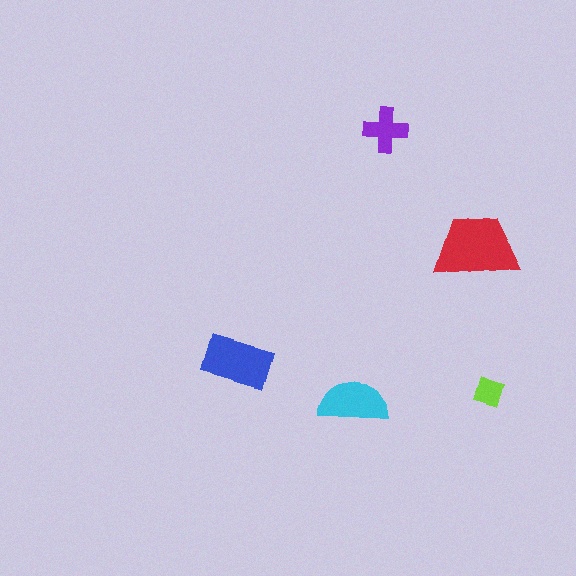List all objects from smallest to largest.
The lime diamond, the purple cross, the cyan semicircle, the blue rectangle, the red trapezoid.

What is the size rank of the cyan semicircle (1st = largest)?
3rd.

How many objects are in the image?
There are 5 objects in the image.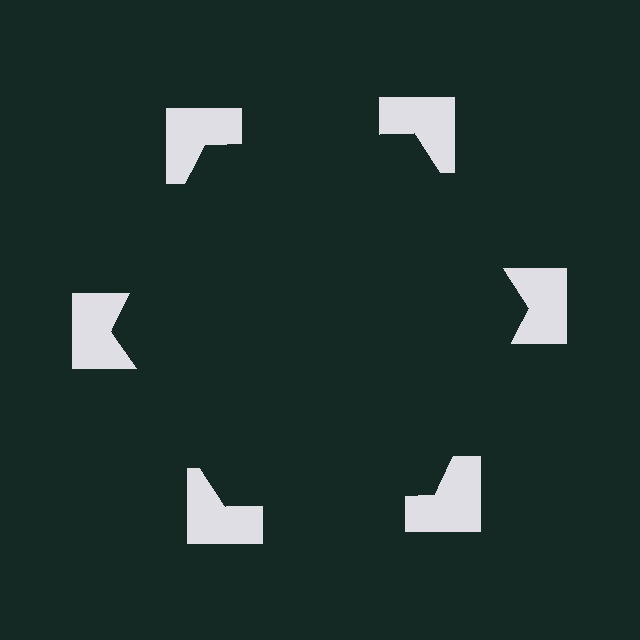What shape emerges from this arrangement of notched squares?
An illusory hexagon — its edges are inferred from the aligned wedge cuts in the notched squares, not physically drawn.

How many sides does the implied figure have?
6 sides.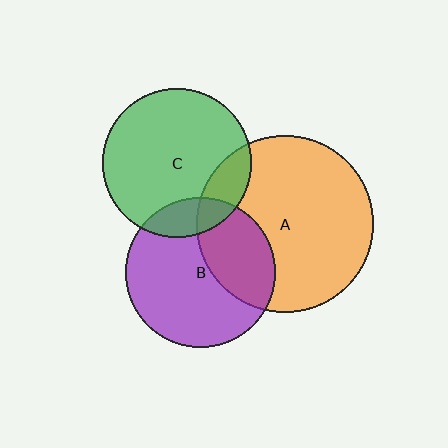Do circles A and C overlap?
Yes.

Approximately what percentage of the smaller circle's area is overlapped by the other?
Approximately 15%.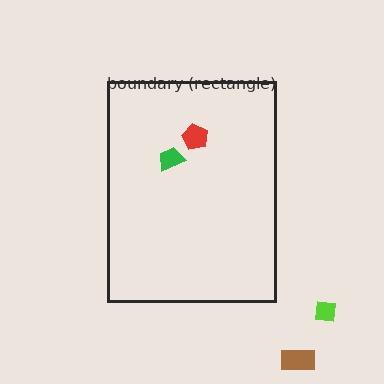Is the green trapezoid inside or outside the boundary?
Inside.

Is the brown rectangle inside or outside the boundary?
Outside.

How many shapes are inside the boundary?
2 inside, 2 outside.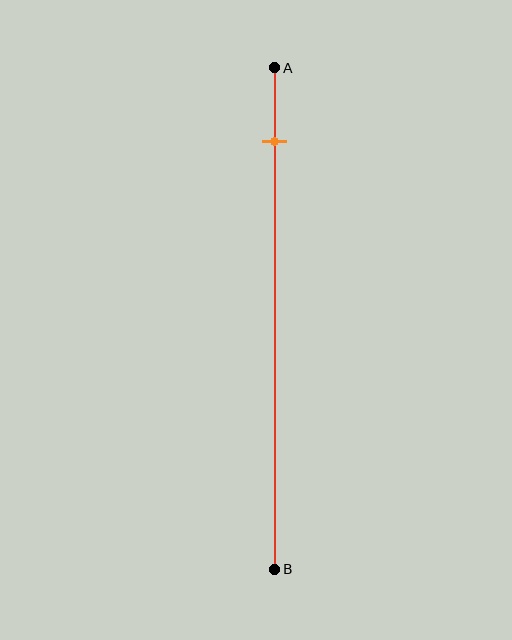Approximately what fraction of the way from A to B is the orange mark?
The orange mark is approximately 15% of the way from A to B.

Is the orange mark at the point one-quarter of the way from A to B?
No, the mark is at about 15% from A, not at the 25% one-quarter point.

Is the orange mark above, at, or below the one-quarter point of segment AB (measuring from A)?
The orange mark is above the one-quarter point of segment AB.